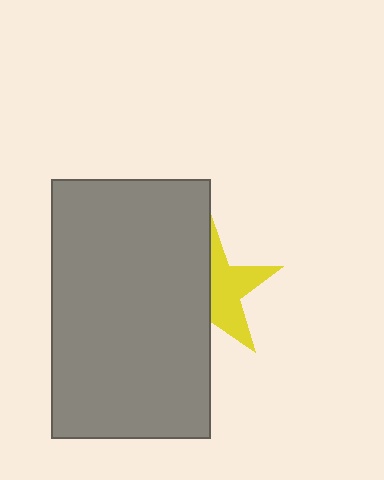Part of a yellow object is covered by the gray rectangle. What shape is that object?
It is a star.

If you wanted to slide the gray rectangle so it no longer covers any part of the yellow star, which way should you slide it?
Slide it left — that is the most direct way to separate the two shapes.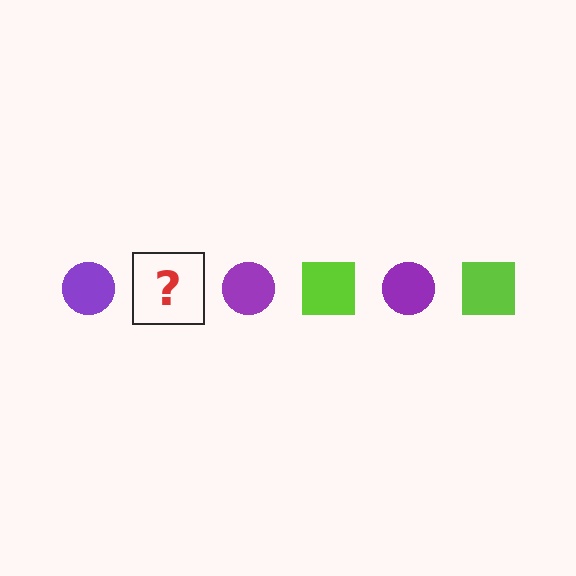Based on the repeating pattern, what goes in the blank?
The blank should be a lime square.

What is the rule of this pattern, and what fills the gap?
The rule is that the pattern alternates between purple circle and lime square. The gap should be filled with a lime square.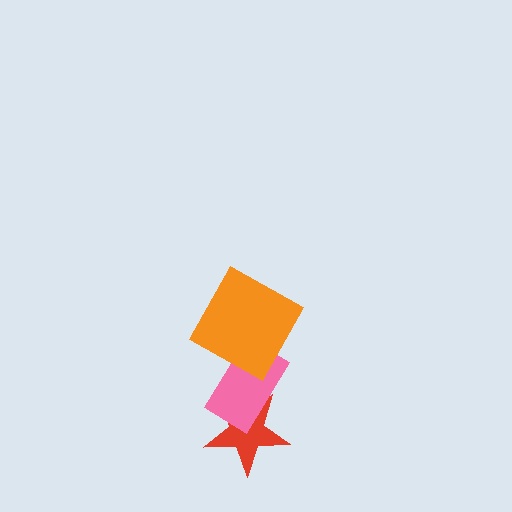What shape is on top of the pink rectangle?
The orange square is on top of the pink rectangle.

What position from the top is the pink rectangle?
The pink rectangle is 2nd from the top.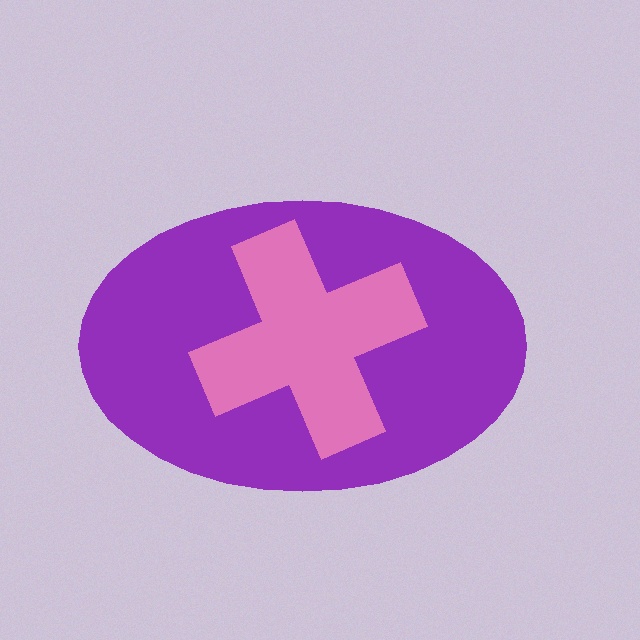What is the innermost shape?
The pink cross.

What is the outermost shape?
The purple ellipse.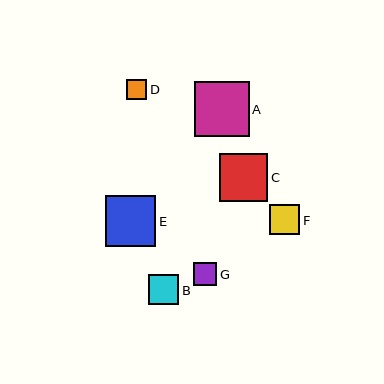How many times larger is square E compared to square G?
Square E is approximately 2.2 times the size of square G.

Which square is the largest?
Square A is the largest with a size of approximately 55 pixels.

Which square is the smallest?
Square D is the smallest with a size of approximately 20 pixels.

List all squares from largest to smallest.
From largest to smallest: A, E, C, F, B, G, D.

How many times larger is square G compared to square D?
Square G is approximately 1.2 times the size of square D.